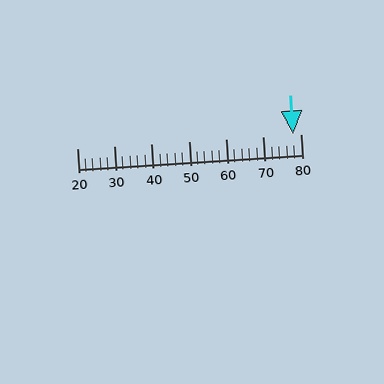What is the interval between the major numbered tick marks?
The major tick marks are spaced 10 units apart.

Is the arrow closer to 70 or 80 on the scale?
The arrow is closer to 80.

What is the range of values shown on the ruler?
The ruler shows values from 20 to 80.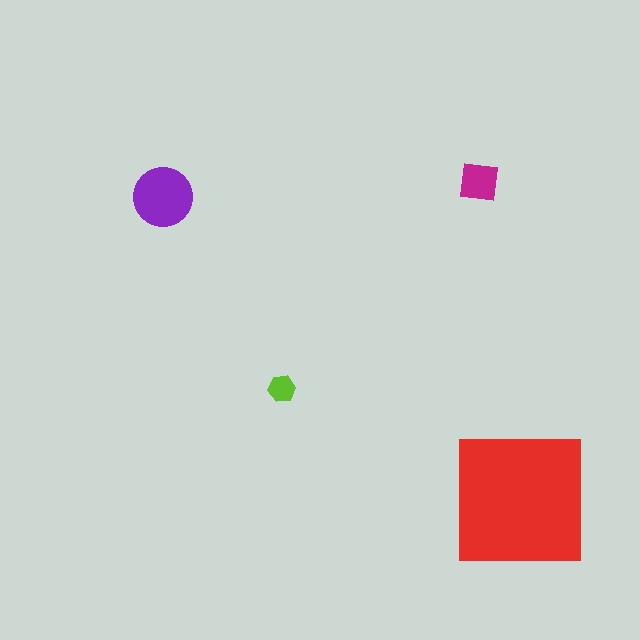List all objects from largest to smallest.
The red square, the purple circle, the magenta square, the lime hexagon.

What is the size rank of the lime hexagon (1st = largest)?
4th.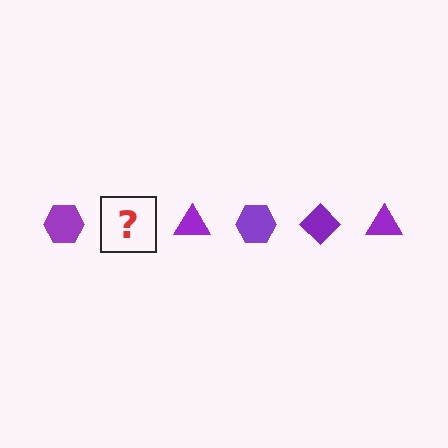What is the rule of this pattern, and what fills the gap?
The rule is that the pattern cycles through hexagon, diamond, triangle shapes in purple. The gap should be filled with a purple diamond.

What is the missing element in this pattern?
The missing element is a purple diamond.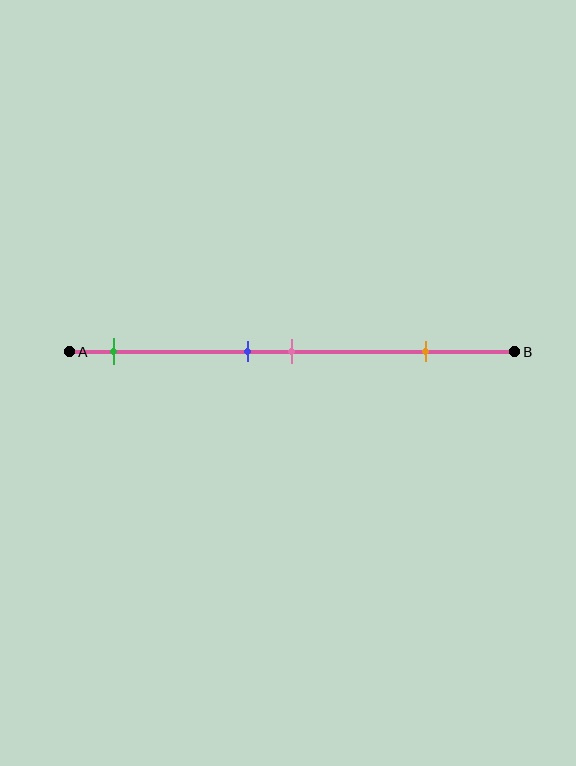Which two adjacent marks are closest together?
The blue and pink marks are the closest adjacent pair.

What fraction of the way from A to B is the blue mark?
The blue mark is approximately 40% (0.4) of the way from A to B.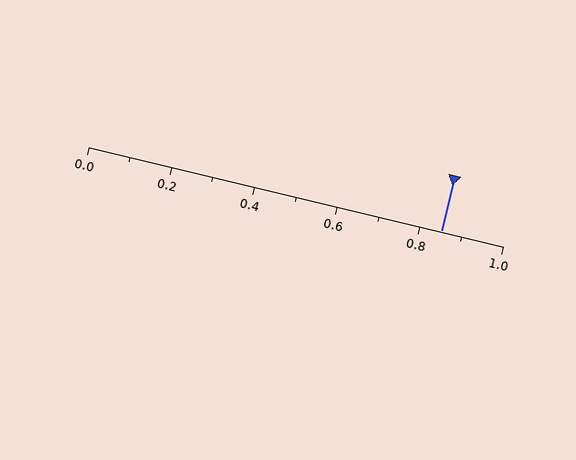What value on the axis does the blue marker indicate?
The marker indicates approximately 0.85.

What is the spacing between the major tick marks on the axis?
The major ticks are spaced 0.2 apart.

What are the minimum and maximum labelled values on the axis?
The axis runs from 0.0 to 1.0.